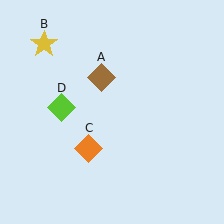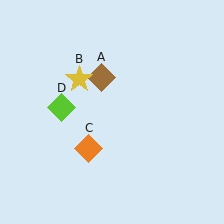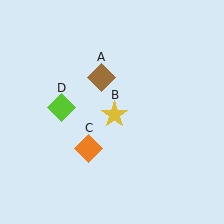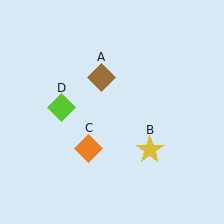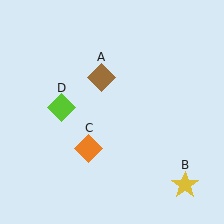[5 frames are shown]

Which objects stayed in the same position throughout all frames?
Brown diamond (object A) and orange diamond (object C) and lime diamond (object D) remained stationary.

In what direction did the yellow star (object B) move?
The yellow star (object B) moved down and to the right.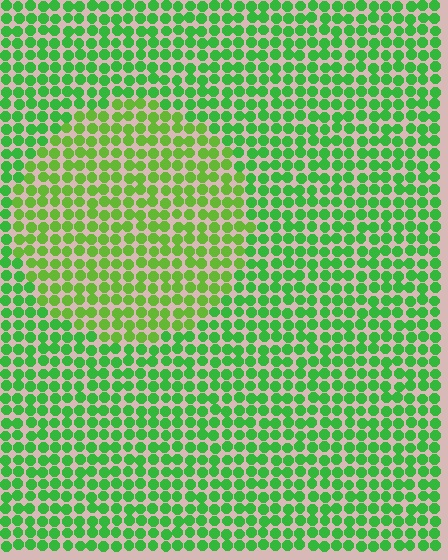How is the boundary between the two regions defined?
The boundary is defined purely by a slight shift in hue (about 26 degrees). Spacing, size, and orientation are identical on both sides.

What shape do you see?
I see a circle.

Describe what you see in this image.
The image is filled with small green elements in a uniform arrangement. A circle-shaped region is visible where the elements are tinted to a slightly different hue, forming a subtle color boundary.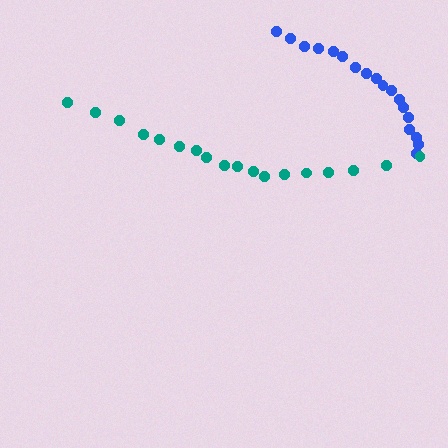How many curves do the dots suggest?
There are 2 distinct paths.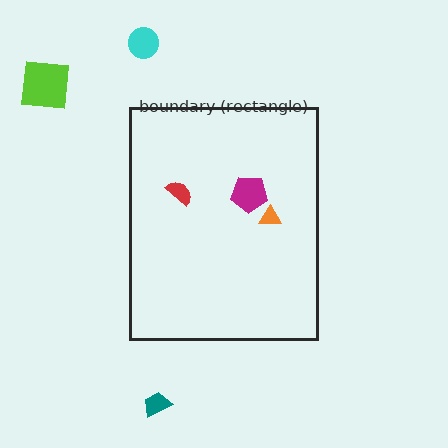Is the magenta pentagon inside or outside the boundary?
Inside.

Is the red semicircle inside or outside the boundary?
Inside.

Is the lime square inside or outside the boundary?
Outside.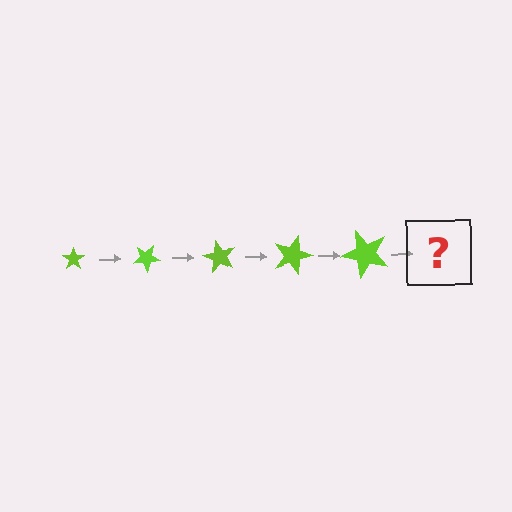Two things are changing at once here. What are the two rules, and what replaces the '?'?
The two rules are that the star grows larger each step and it rotates 30 degrees each step. The '?' should be a star, larger than the previous one and rotated 150 degrees from the start.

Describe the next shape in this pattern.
It should be a star, larger than the previous one and rotated 150 degrees from the start.